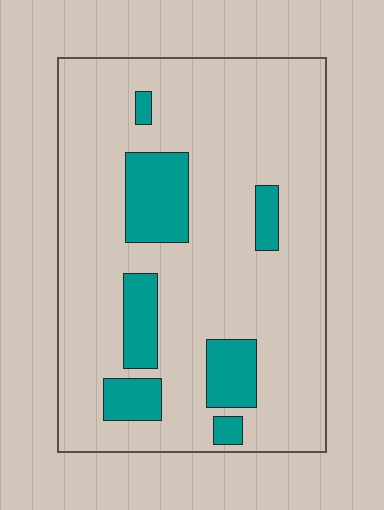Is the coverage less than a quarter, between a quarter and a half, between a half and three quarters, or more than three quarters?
Less than a quarter.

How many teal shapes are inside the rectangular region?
7.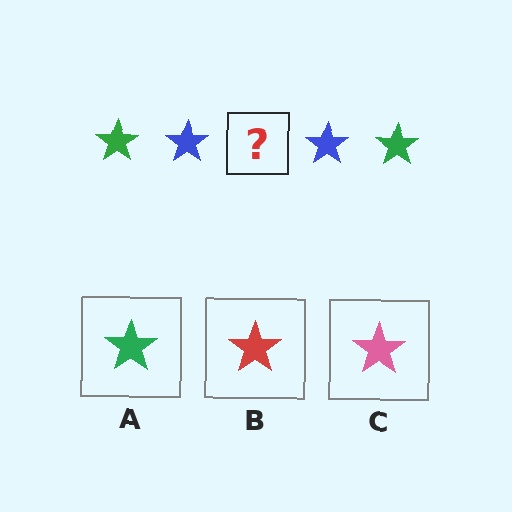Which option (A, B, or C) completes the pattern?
A.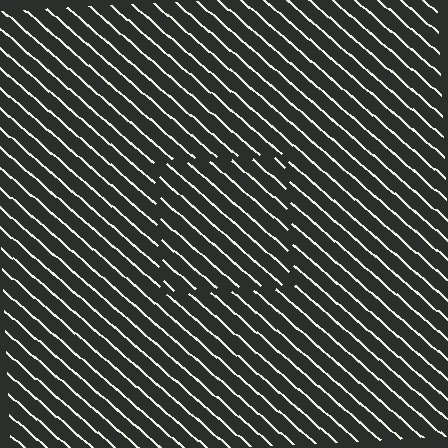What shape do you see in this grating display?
An illusory square. The interior of the shape contains the same grating, shifted by half a period — the contour is defined by the phase discontinuity where line-ends from the inner and outer gratings abut.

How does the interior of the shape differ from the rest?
The interior of the shape contains the same grating, shifted by half a period — the contour is defined by the phase discontinuity where line-ends from the inner and outer gratings abut.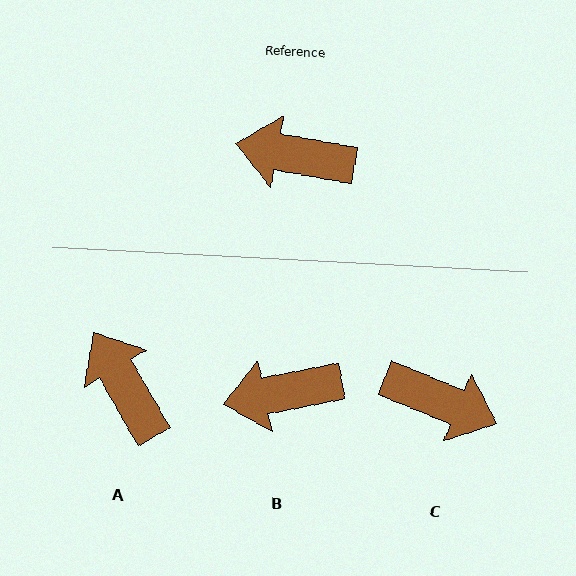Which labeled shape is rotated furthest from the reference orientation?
C, about 168 degrees away.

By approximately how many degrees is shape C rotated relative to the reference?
Approximately 168 degrees counter-clockwise.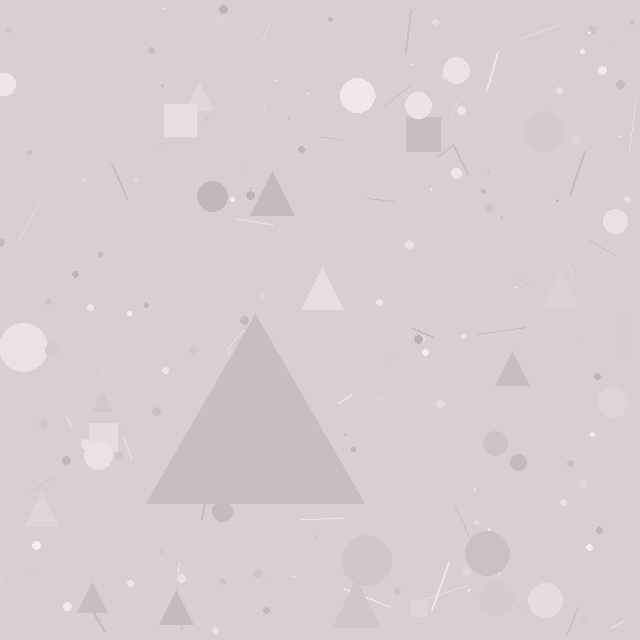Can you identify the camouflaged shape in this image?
The camouflaged shape is a triangle.